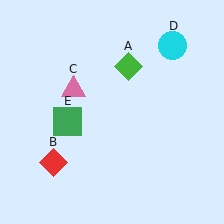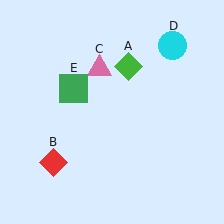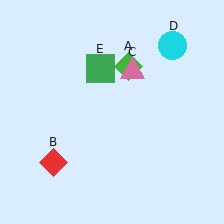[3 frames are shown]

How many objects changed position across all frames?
2 objects changed position: pink triangle (object C), green square (object E).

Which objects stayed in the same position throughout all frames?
Green diamond (object A) and red diamond (object B) and cyan circle (object D) remained stationary.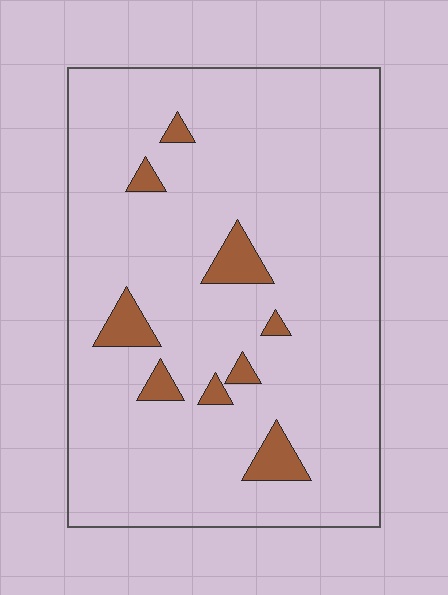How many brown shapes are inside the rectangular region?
9.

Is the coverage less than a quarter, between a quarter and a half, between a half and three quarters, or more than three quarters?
Less than a quarter.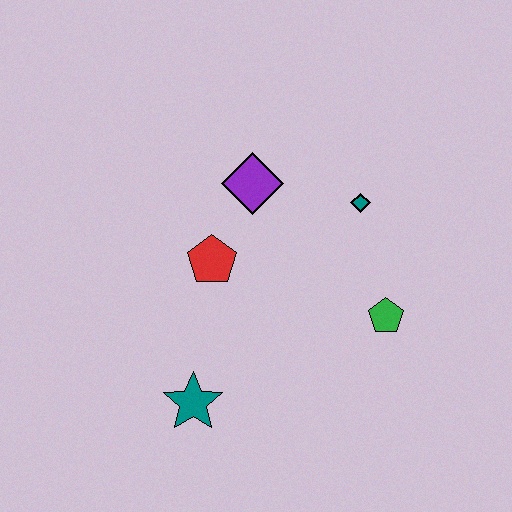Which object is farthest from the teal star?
The teal diamond is farthest from the teal star.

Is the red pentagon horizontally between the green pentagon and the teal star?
Yes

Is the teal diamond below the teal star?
No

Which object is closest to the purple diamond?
The red pentagon is closest to the purple diamond.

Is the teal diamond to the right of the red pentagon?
Yes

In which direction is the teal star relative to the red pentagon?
The teal star is below the red pentagon.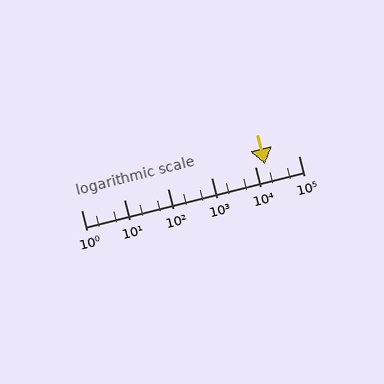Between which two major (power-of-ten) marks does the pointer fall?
The pointer is between 10000 and 100000.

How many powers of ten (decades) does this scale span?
The scale spans 5 decades, from 1 to 100000.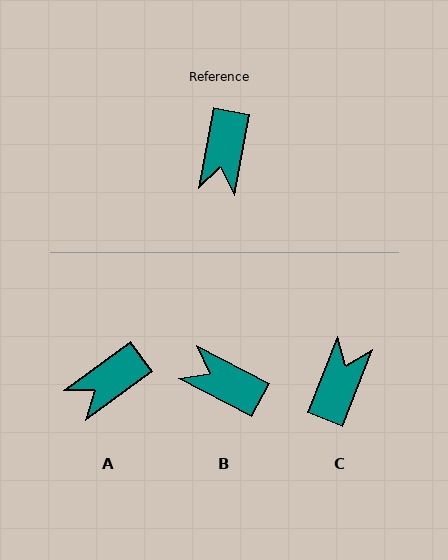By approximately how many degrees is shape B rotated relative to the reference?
Approximately 107 degrees clockwise.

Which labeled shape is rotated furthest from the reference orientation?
C, about 169 degrees away.